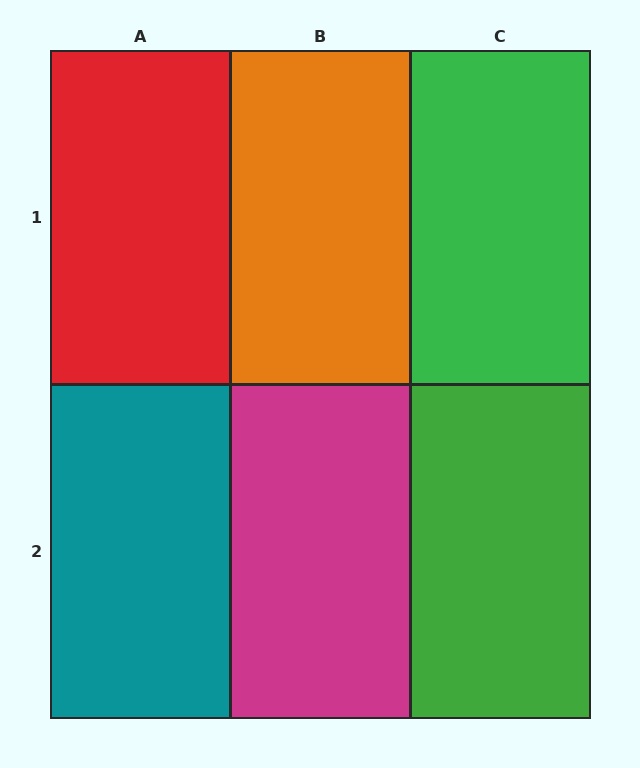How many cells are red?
1 cell is red.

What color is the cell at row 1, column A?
Red.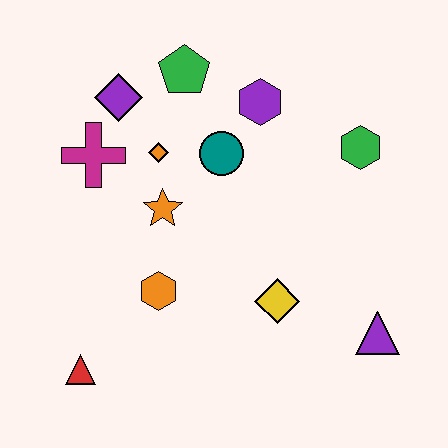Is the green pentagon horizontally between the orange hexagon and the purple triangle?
Yes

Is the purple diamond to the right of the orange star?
No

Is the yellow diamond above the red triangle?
Yes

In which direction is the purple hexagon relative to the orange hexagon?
The purple hexagon is above the orange hexagon.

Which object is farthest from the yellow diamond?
The purple diamond is farthest from the yellow diamond.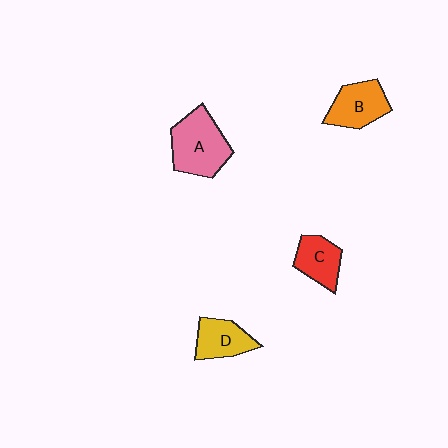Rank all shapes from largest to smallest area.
From largest to smallest: A (pink), B (orange), D (yellow), C (red).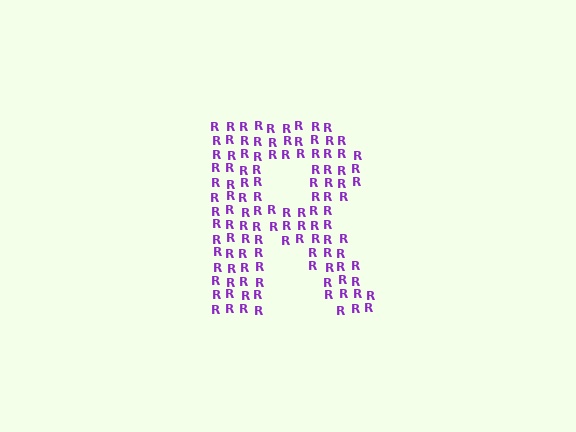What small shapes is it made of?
It is made of small letter R's.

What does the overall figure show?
The overall figure shows the letter R.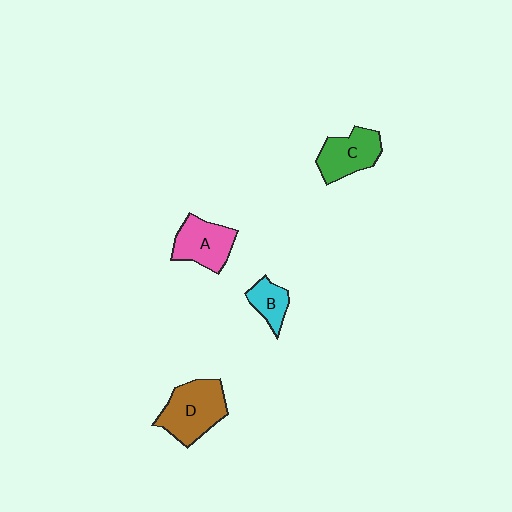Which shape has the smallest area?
Shape B (cyan).